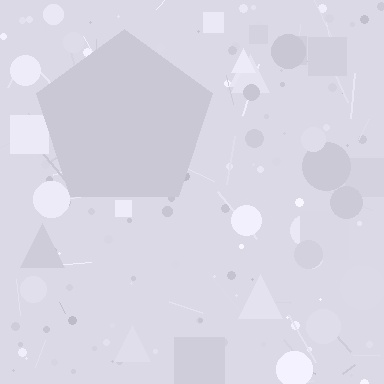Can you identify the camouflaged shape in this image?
The camouflaged shape is a pentagon.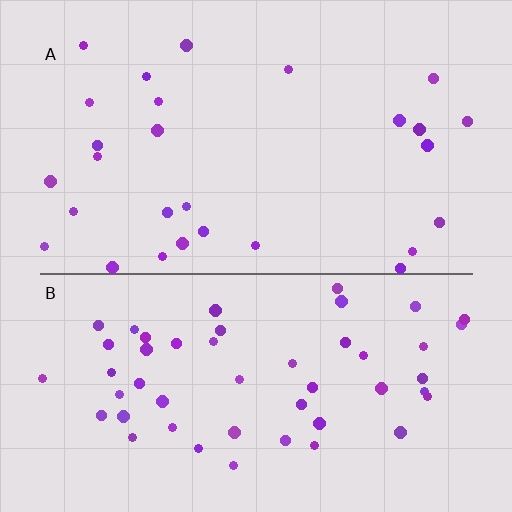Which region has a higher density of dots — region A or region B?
B (the bottom).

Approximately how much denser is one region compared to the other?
Approximately 1.8× — region B over region A.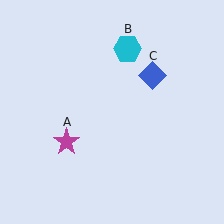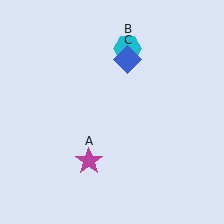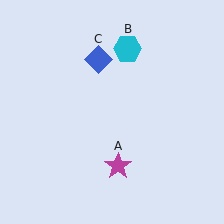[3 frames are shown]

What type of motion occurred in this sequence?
The magenta star (object A), blue diamond (object C) rotated counterclockwise around the center of the scene.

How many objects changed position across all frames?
2 objects changed position: magenta star (object A), blue diamond (object C).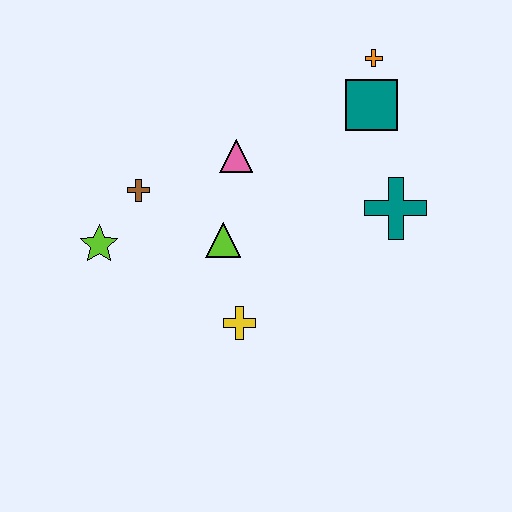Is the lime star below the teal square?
Yes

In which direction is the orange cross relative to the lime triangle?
The orange cross is above the lime triangle.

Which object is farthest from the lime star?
The orange cross is farthest from the lime star.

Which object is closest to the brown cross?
The lime star is closest to the brown cross.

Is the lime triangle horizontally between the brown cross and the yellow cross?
Yes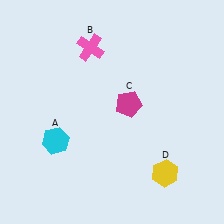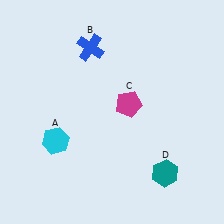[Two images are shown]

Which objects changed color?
B changed from pink to blue. D changed from yellow to teal.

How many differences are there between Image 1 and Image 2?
There are 2 differences between the two images.